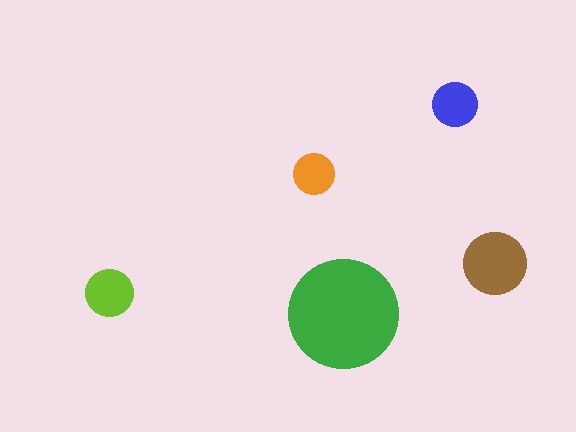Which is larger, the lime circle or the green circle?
The green one.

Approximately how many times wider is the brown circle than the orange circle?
About 1.5 times wider.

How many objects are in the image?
There are 5 objects in the image.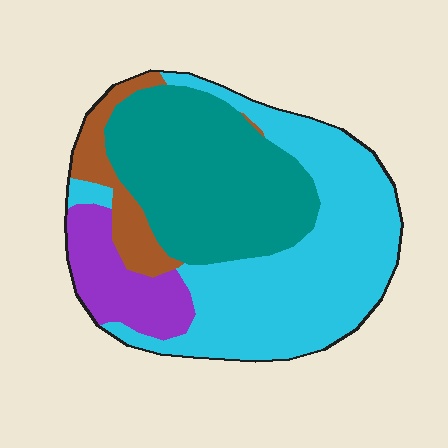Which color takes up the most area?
Cyan, at roughly 45%.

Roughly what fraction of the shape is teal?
Teal takes up between a third and a half of the shape.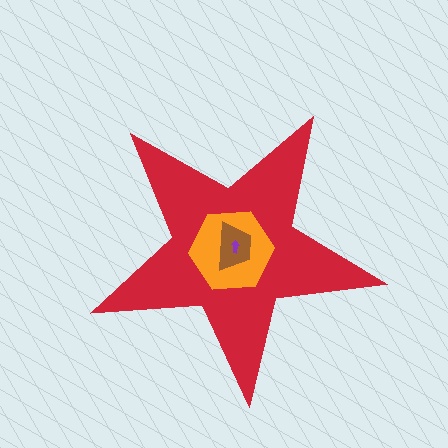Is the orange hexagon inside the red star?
Yes.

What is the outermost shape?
The red star.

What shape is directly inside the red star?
The orange hexagon.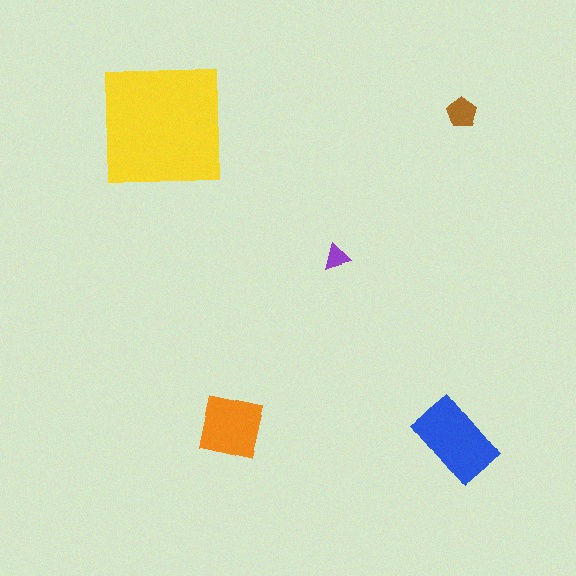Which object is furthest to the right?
The brown pentagon is rightmost.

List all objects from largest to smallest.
The yellow square, the blue rectangle, the orange square, the brown pentagon, the purple triangle.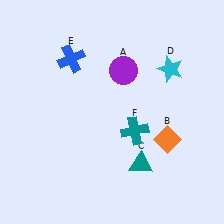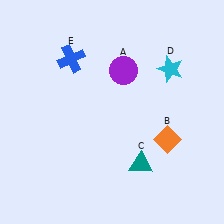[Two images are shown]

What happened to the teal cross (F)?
The teal cross (F) was removed in Image 2. It was in the bottom-right area of Image 1.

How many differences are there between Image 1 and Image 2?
There is 1 difference between the two images.